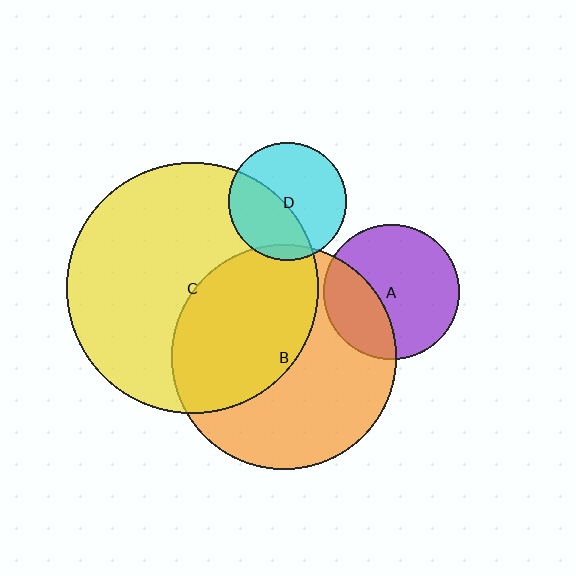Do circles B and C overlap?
Yes.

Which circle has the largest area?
Circle C (yellow).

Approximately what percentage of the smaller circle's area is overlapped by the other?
Approximately 45%.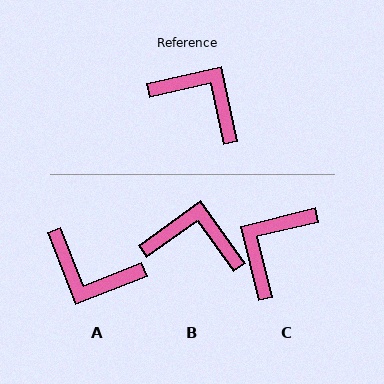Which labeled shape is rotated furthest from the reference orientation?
A, about 171 degrees away.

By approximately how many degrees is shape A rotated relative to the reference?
Approximately 171 degrees clockwise.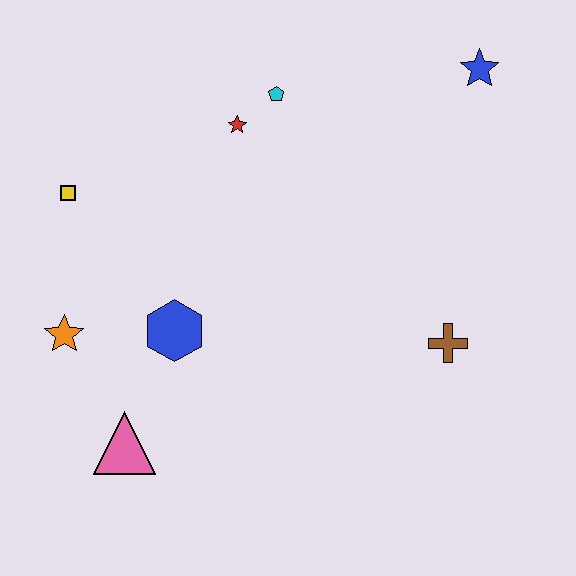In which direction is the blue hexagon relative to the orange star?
The blue hexagon is to the right of the orange star.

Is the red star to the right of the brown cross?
No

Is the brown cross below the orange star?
Yes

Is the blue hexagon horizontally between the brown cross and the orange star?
Yes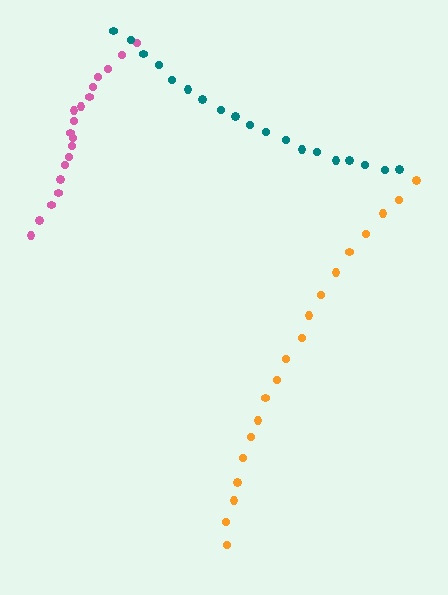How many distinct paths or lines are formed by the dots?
There are 3 distinct paths.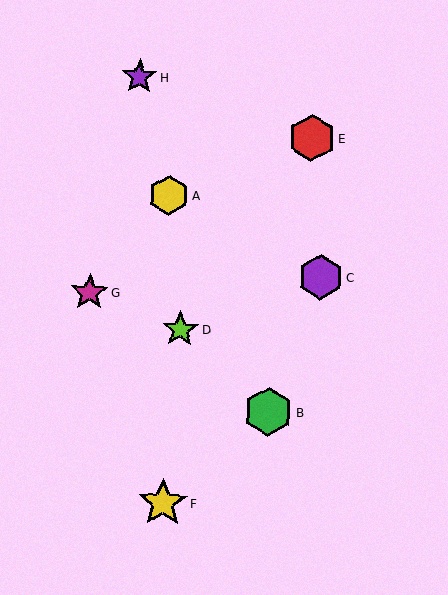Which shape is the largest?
The yellow star (labeled F) is the largest.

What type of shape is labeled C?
Shape C is a purple hexagon.